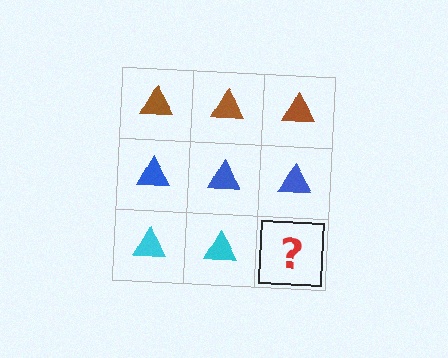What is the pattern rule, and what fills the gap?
The rule is that each row has a consistent color. The gap should be filled with a cyan triangle.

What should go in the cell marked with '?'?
The missing cell should contain a cyan triangle.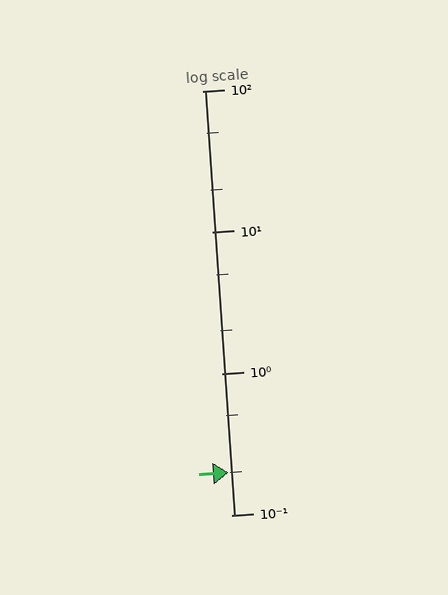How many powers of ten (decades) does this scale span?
The scale spans 3 decades, from 0.1 to 100.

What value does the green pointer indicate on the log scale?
The pointer indicates approximately 0.2.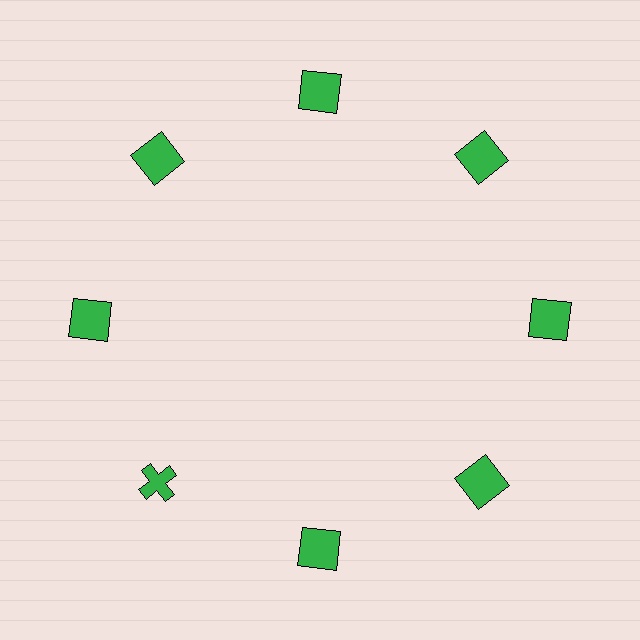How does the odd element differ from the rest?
It has a different shape: cross instead of square.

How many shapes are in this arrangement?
There are 8 shapes arranged in a ring pattern.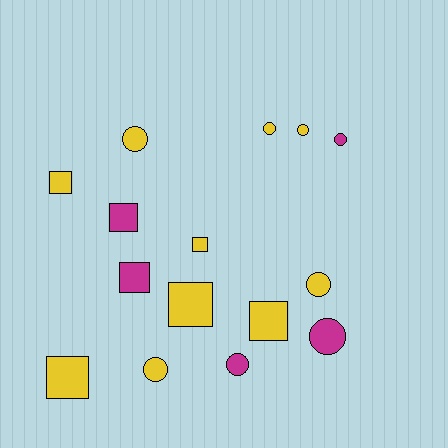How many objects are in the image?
There are 15 objects.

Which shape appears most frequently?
Circle, with 8 objects.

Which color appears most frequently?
Yellow, with 10 objects.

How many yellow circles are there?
There are 5 yellow circles.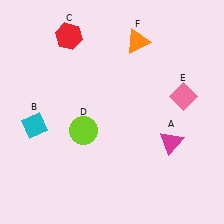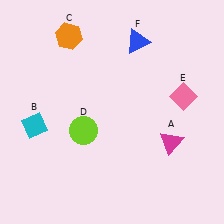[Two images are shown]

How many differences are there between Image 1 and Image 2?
There are 2 differences between the two images.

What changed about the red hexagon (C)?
In Image 1, C is red. In Image 2, it changed to orange.